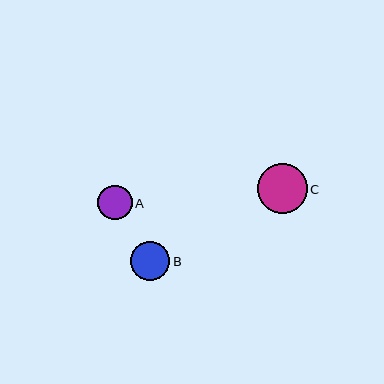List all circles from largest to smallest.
From largest to smallest: C, B, A.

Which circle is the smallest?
Circle A is the smallest with a size of approximately 34 pixels.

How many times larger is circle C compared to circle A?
Circle C is approximately 1.5 times the size of circle A.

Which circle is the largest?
Circle C is the largest with a size of approximately 50 pixels.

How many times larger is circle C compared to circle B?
Circle C is approximately 1.3 times the size of circle B.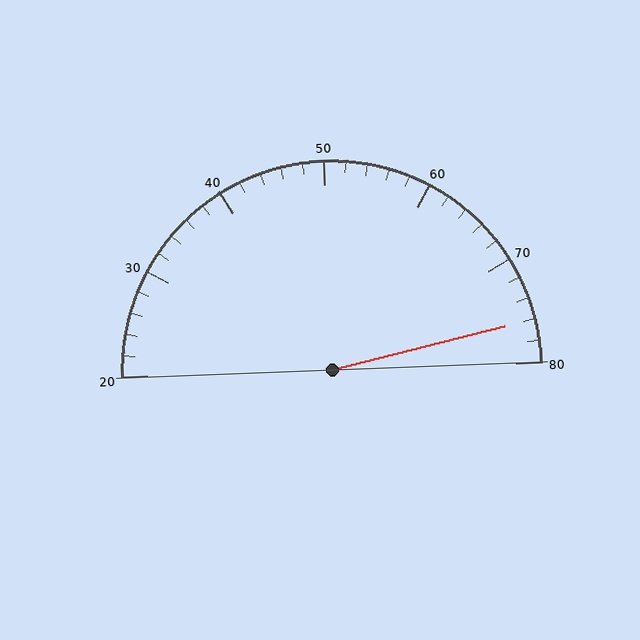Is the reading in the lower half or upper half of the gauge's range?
The reading is in the upper half of the range (20 to 80).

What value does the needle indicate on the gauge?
The needle indicates approximately 76.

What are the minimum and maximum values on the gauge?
The gauge ranges from 20 to 80.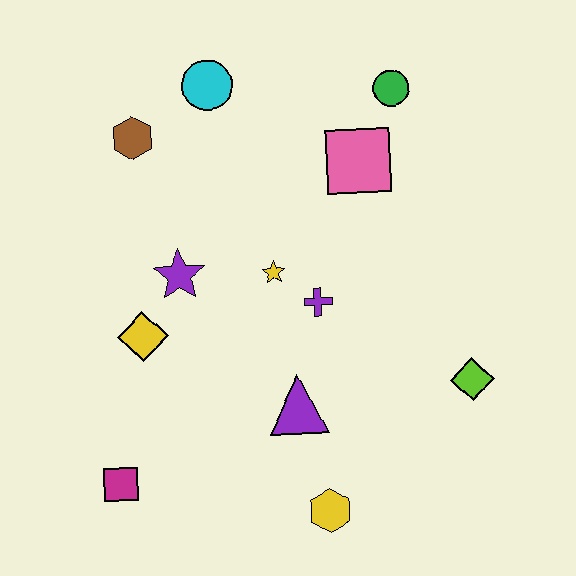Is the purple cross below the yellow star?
Yes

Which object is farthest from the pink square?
The magenta square is farthest from the pink square.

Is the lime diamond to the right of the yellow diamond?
Yes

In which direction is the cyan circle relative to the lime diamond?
The cyan circle is above the lime diamond.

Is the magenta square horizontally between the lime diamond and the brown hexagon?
No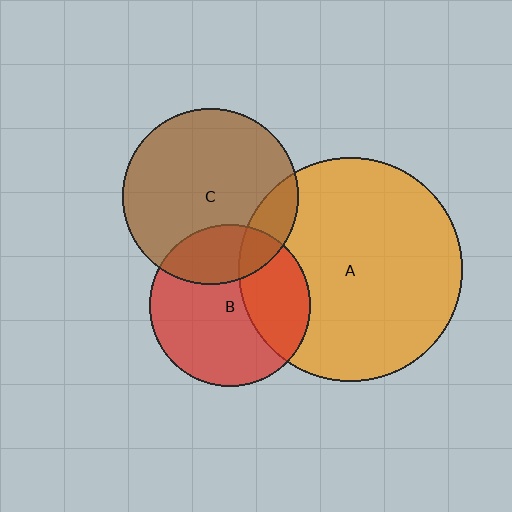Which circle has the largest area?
Circle A (orange).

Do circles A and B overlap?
Yes.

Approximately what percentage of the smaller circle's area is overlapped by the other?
Approximately 30%.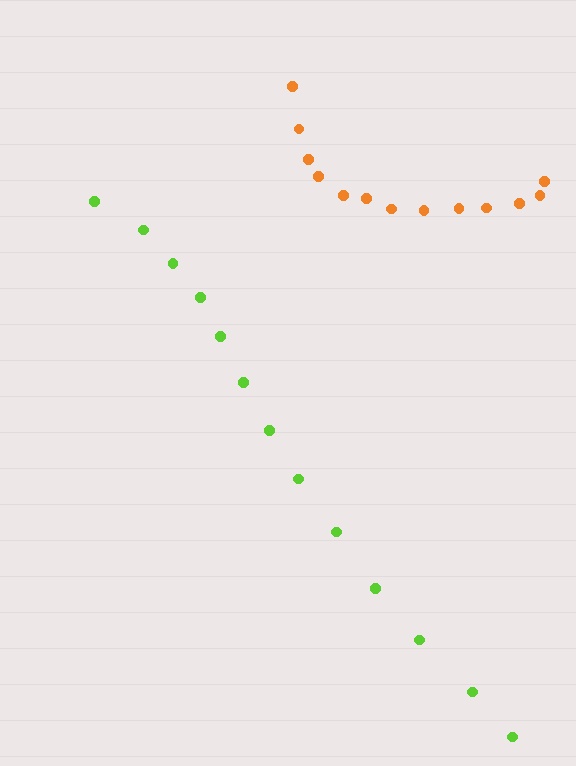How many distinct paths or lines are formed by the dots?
There are 2 distinct paths.